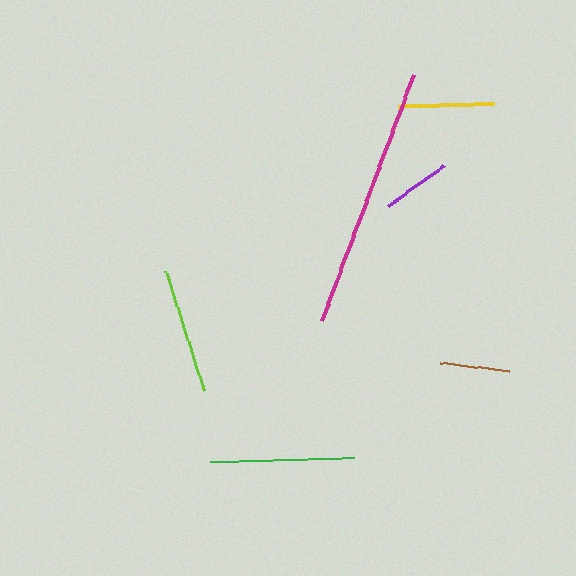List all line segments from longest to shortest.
From longest to shortest: magenta, green, lime, yellow, brown, purple.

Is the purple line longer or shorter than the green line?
The green line is longer than the purple line.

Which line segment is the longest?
The magenta line is the longest at approximately 262 pixels.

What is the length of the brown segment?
The brown segment is approximately 69 pixels long.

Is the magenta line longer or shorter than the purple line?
The magenta line is longer than the purple line.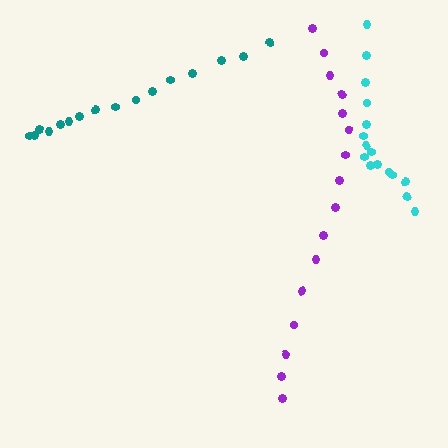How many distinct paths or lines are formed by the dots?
There are 3 distinct paths.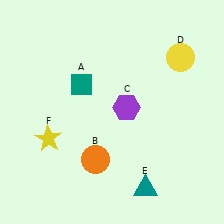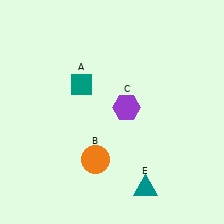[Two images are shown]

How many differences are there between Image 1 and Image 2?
There are 2 differences between the two images.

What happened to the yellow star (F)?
The yellow star (F) was removed in Image 2. It was in the bottom-left area of Image 1.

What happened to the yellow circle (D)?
The yellow circle (D) was removed in Image 2. It was in the top-right area of Image 1.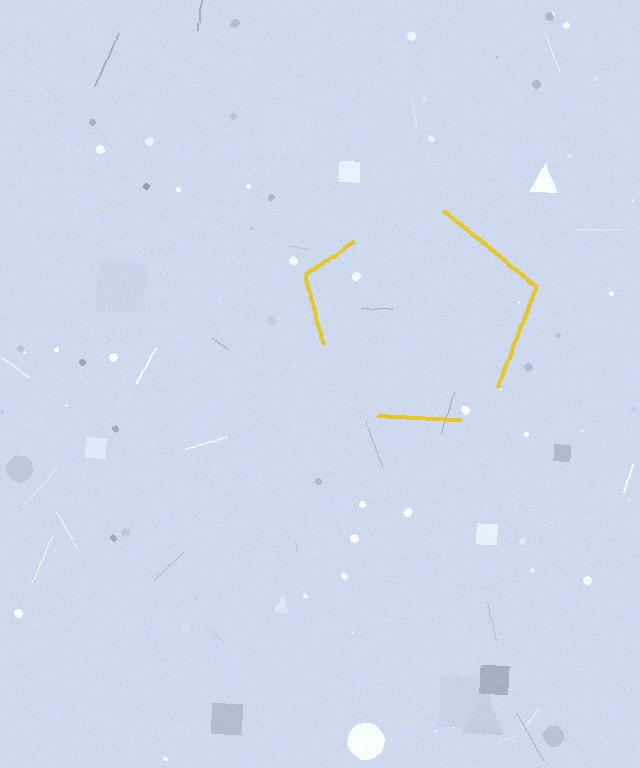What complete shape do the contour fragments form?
The contour fragments form a pentagon.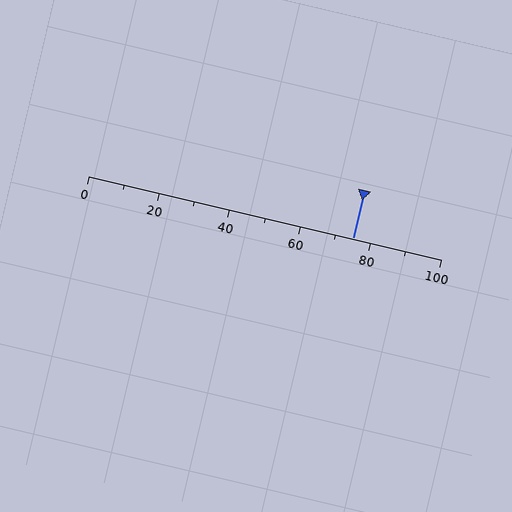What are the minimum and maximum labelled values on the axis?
The axis runs from 0 to 100.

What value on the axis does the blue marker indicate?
The marker indicates approximately 75.